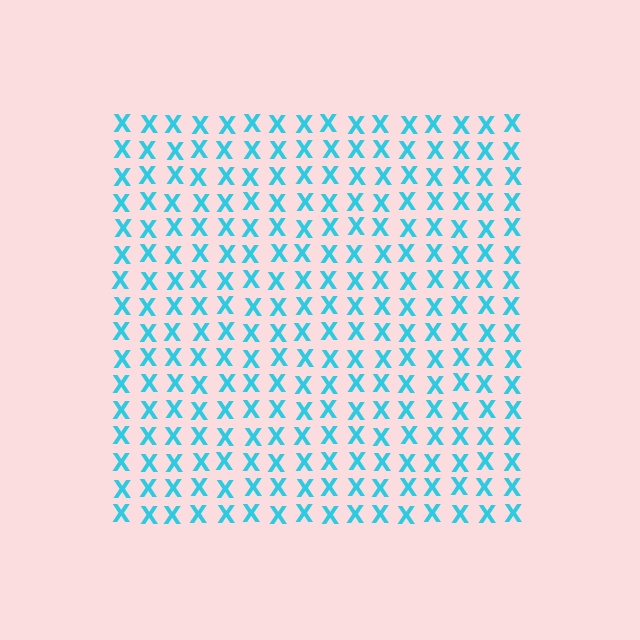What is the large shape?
The large shape is a square.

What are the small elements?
The small elements are letter X's.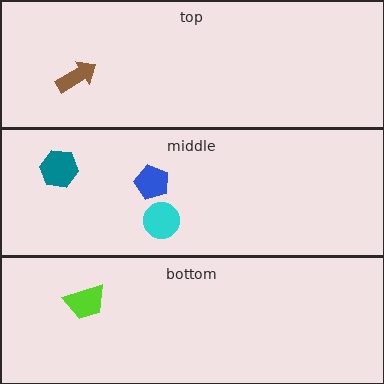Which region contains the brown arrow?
The top region.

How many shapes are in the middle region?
3.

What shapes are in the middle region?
The blue pentagon, the cyan circle, the teal hexagon.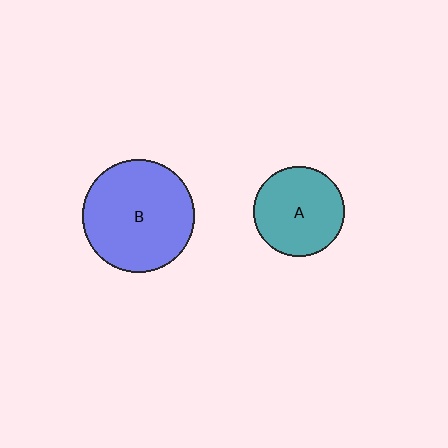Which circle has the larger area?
Circle B (blue).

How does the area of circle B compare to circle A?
Approximately 1.6 times.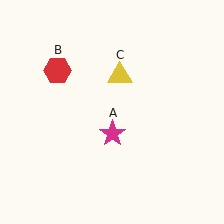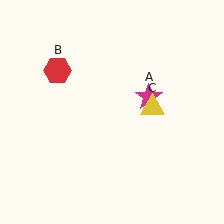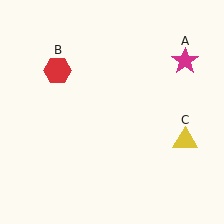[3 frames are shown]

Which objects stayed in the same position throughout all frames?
Red hexagon (object B) remained stationary.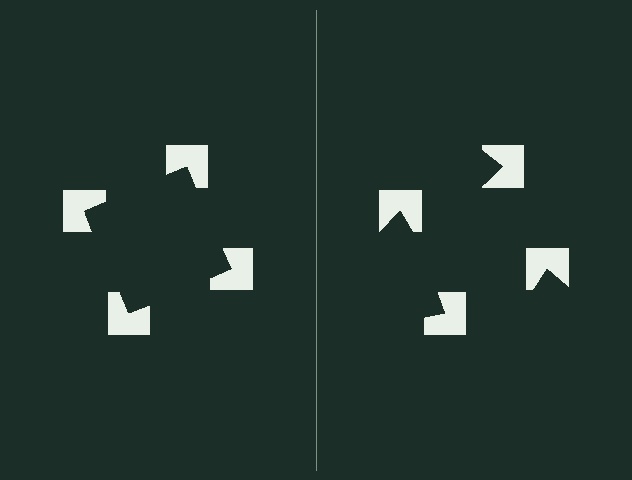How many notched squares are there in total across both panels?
8 — 4 on each side.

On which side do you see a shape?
An illusory square appears on the left side. On the right side the wedge cuts are rotated, so no coherent shape forms.